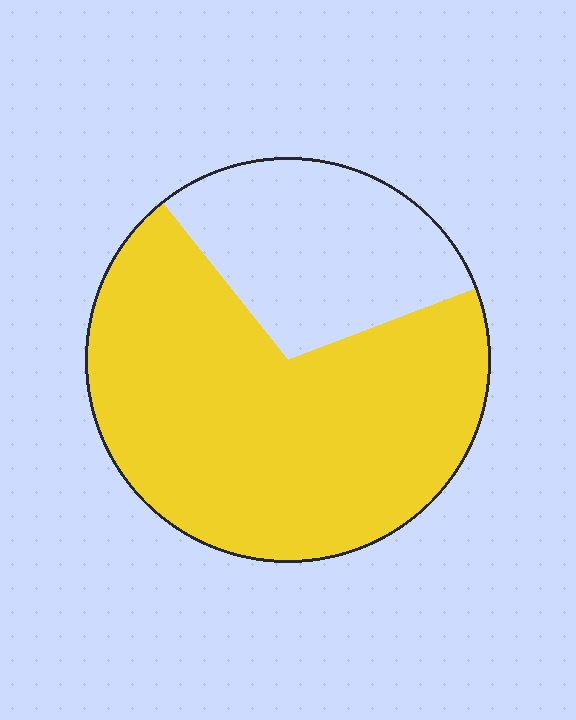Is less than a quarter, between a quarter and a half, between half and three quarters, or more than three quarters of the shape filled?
Between half and three quarters.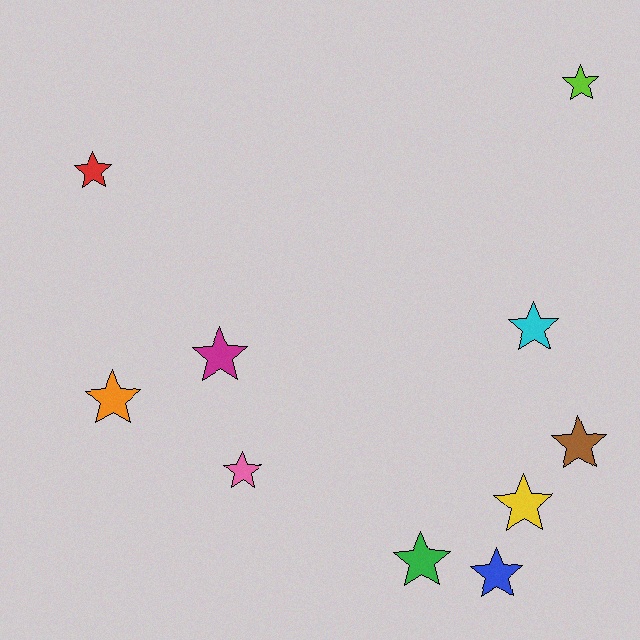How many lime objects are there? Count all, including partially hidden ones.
There is 1 lime object.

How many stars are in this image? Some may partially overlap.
There are 10 stars.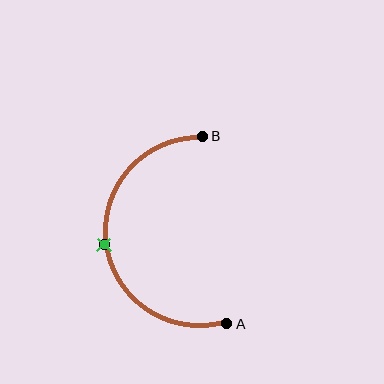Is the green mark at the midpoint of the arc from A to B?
Yes. The green mark lies on the arc at equal arc-length from both A and B — it is the arc midpoint.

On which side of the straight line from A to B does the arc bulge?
The arc bulges to the left of the straight line connecting A and B.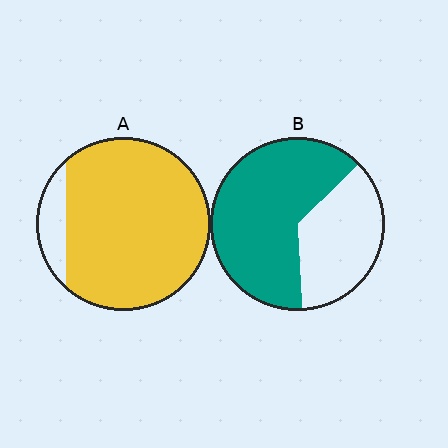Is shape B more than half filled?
Yes.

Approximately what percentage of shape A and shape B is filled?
A is approximately 90% and B is approximately 65%.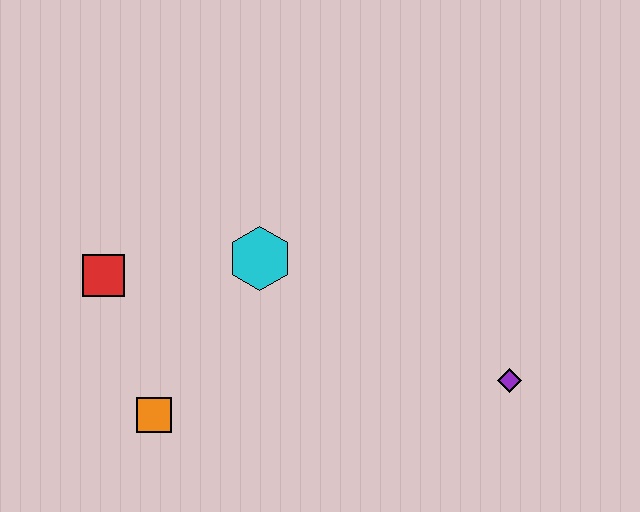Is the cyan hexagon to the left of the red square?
No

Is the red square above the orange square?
Yes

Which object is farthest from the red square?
The purple diamond is farthest from the red square.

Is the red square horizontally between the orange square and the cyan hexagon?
No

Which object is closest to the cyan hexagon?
The red square is closest to the cyan hexagon.